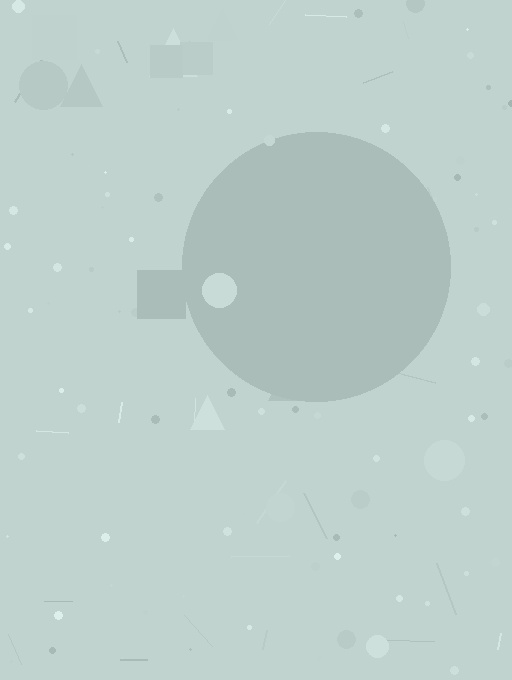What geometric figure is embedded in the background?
A circle is embedded in the background.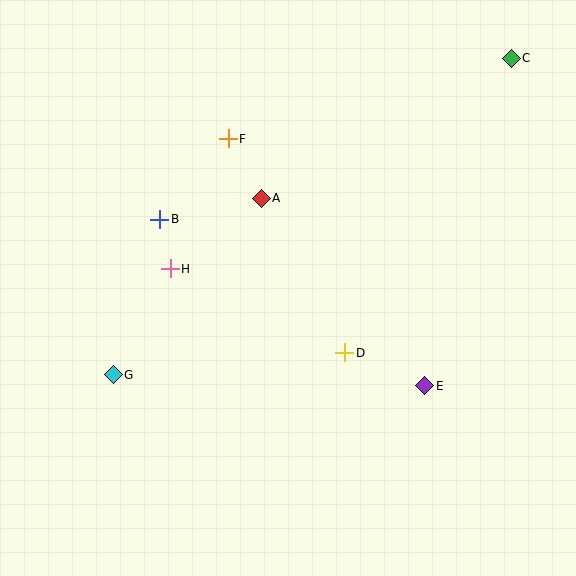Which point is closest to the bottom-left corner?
Point G is closest to the bottom-left corner.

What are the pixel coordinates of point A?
Point A is at (261, 198).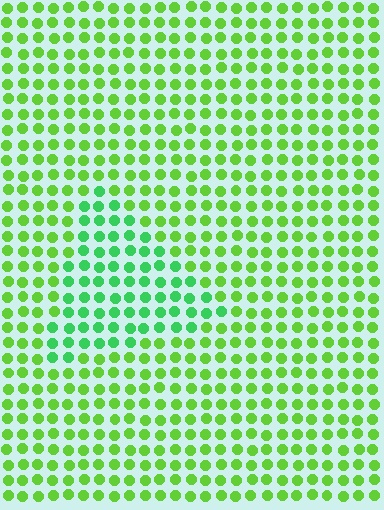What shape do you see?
I see a triangle.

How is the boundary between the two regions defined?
The boundary is defined purely by a slight shift in hue (about 32 degrees). Spacing, size, and orientation are identical on both sides.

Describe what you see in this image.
The image is filled with small lime elements in a uniform arrangement. A triangle-shaped region is visible where the elements are tinted to a slightly different hue, forming a subtle color boundary.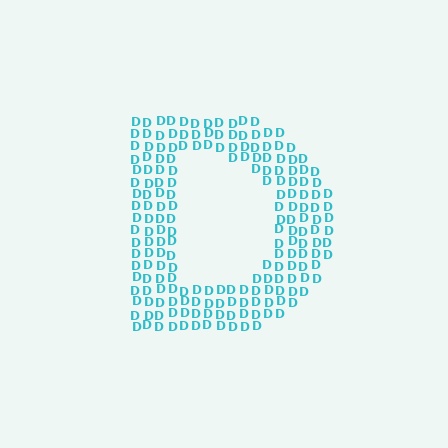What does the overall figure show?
The overall figure shows the letter D.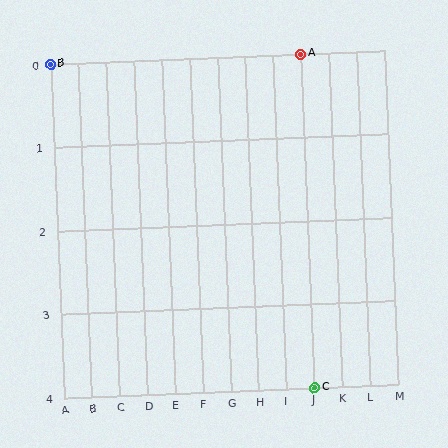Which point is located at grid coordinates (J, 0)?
Point A is at (J, 0).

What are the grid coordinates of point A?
Point A is at grid coordinates (J, 0).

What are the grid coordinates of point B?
Point B is at grid coordinates (A, 0).